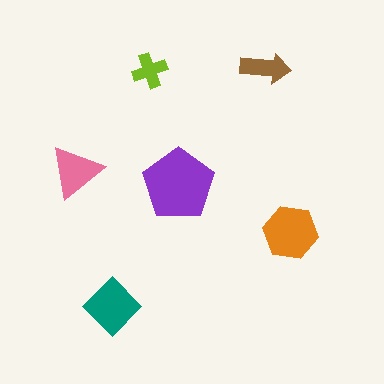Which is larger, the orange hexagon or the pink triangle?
The orange hexagon.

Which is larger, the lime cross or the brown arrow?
The brown arrow.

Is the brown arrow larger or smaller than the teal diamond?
Smaller.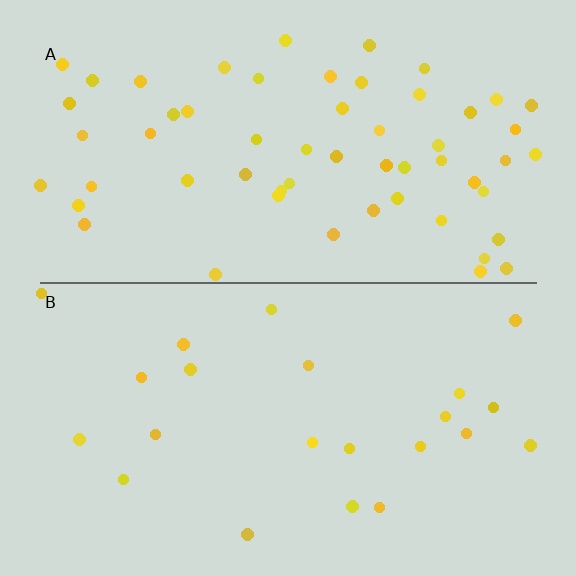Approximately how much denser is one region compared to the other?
Approximately 2.5× — region A over region B.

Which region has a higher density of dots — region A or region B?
A (the top).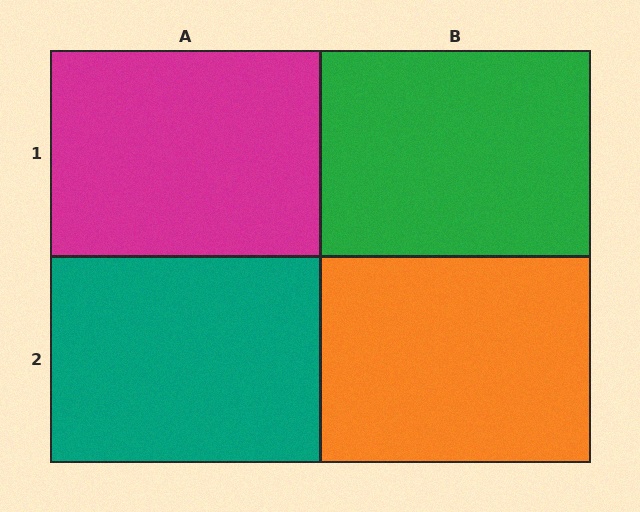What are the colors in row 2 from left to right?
Teal, orange.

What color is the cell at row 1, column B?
Green.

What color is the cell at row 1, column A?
Magenta.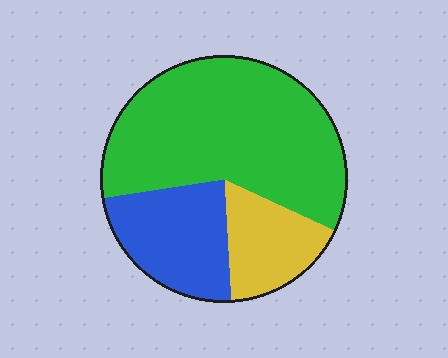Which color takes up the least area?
Yellow, at roughly 15%.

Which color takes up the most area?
Green, at roughly 60%.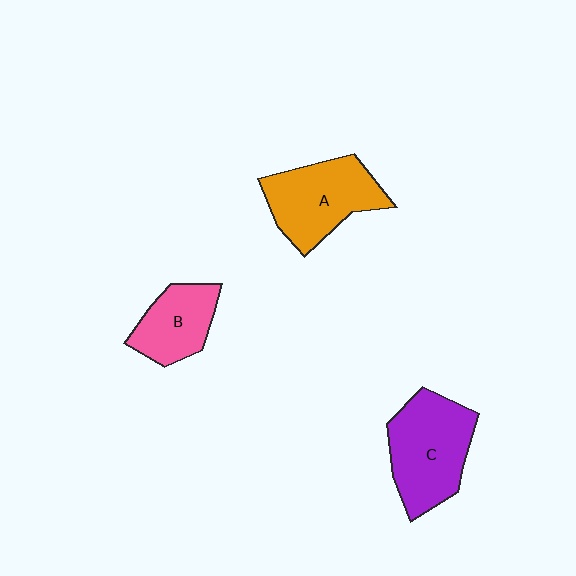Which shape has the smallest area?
Shape B (pink).